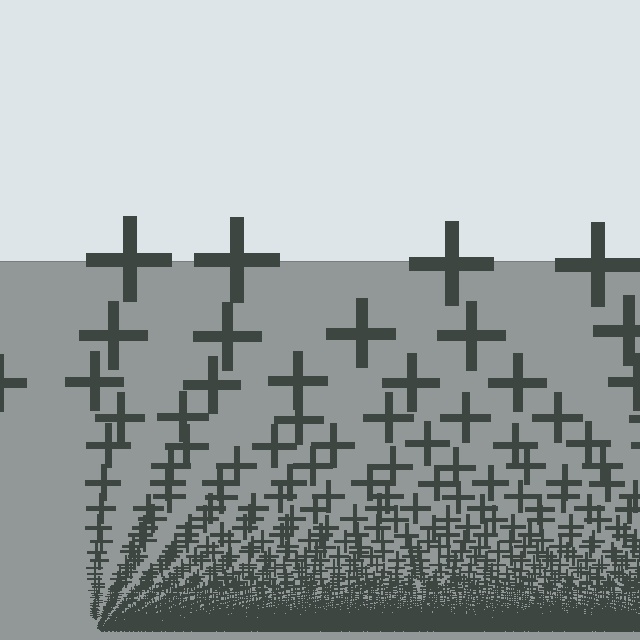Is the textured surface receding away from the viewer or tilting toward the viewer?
The surface appears to tilt toward the viewer. Texture elements get larger and sparser toward the top.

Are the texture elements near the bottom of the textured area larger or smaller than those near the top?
Smaller. The gradient is inverted — elements near the bottom are smaller and denser.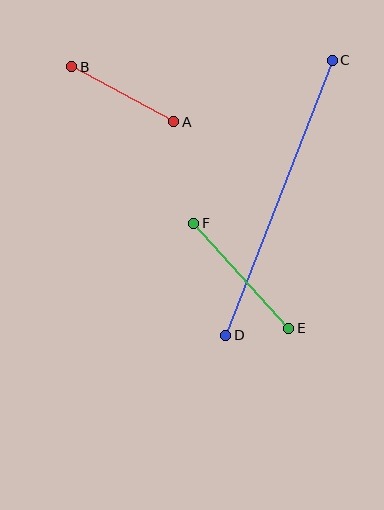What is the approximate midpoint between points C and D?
The midpoint is at approximately (279, 198) pixels.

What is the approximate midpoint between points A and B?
The midpoint is at approximately (123, 94) pixels.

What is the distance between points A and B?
The distance is approximately 116 pixels.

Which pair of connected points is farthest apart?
Points C and D are farthest apart.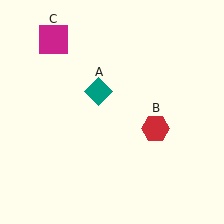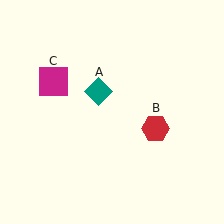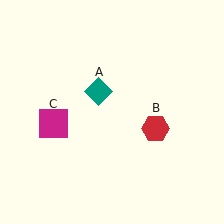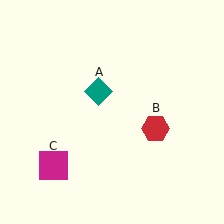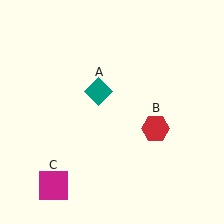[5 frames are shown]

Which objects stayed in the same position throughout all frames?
Teal diamond (object A) and red hexagon (object B) remained stationary.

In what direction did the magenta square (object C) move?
The magenta square (object C) moved down.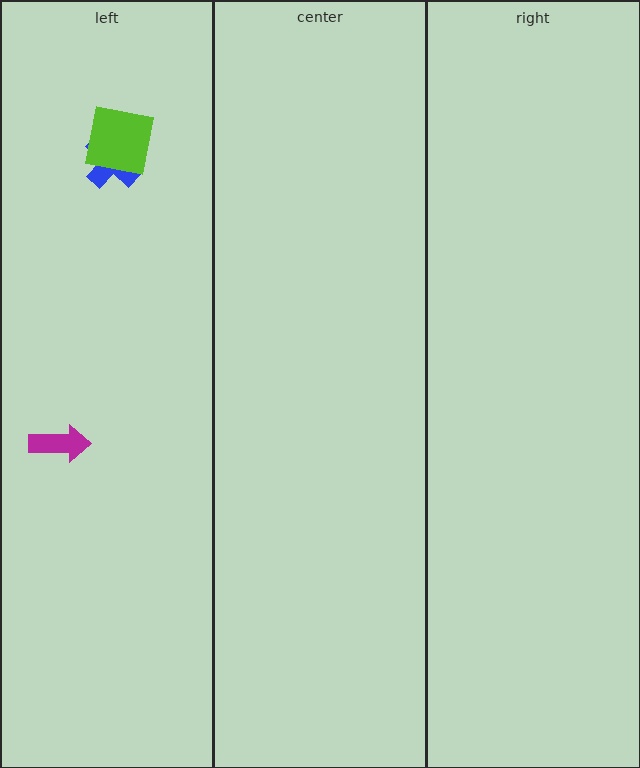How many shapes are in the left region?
3.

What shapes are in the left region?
The blue cross, the magenta arrow, the lime square.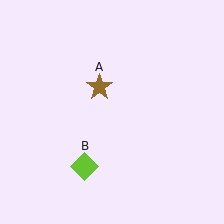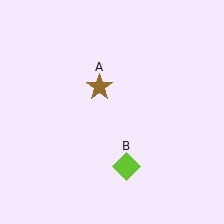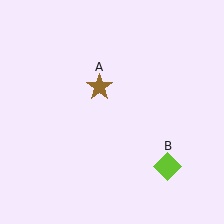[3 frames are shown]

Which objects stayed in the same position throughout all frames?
Brown star (object A) remained stationary.